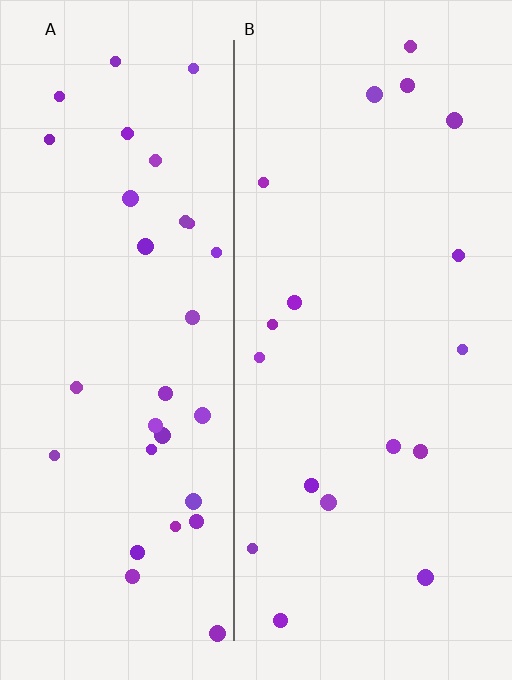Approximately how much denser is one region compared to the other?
Approximately 1.8× — region A over region B.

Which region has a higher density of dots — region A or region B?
A (the left).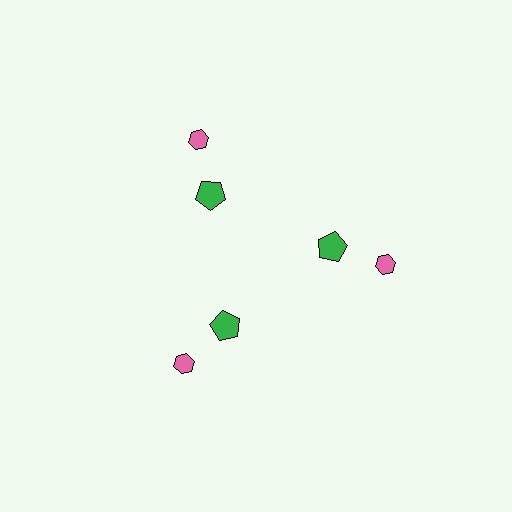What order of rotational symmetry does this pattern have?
This pattern has 3-fold rotational symmetry.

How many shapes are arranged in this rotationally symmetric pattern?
There are 6 shapes, arranged in 3 groups of 2.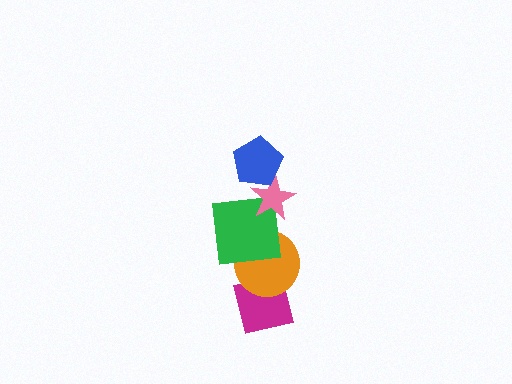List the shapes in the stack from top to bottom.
From top to bottom: the blue pentagon, the pink star, the green square, the orange circle, the magenta square.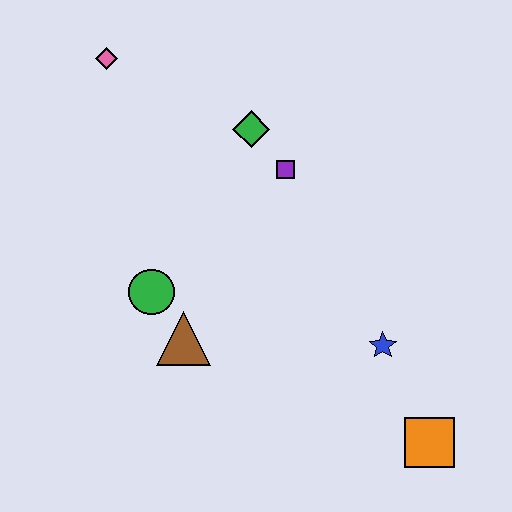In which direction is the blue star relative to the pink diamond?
The blue star is below the pink diamond.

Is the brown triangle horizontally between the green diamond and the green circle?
Yes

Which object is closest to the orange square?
The blue star is closest to the orange square.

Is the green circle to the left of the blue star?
Yes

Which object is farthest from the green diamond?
The orange square is farthest from the green diamond.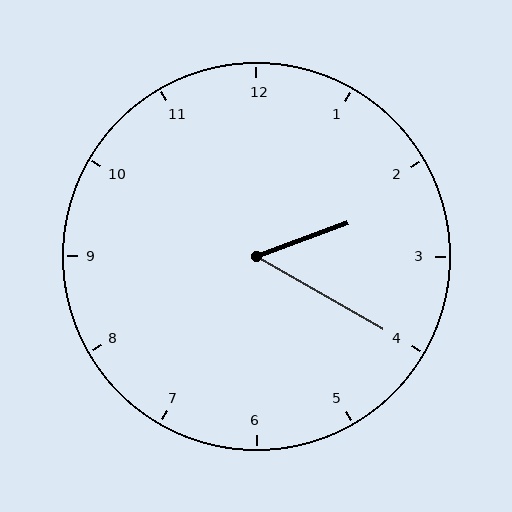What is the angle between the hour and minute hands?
Approximately 50 degrees.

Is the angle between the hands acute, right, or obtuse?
It is acute.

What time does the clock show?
2:20.